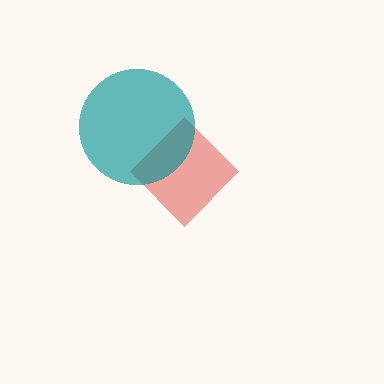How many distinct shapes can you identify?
There are 2 distinct shapes: a red diamond, a teal circle.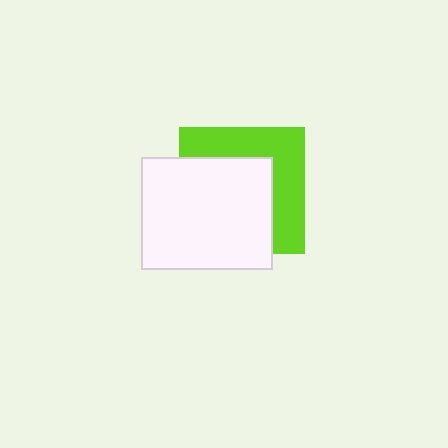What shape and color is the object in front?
The object in front is a white rectangle.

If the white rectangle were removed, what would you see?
You would see the complete lime square.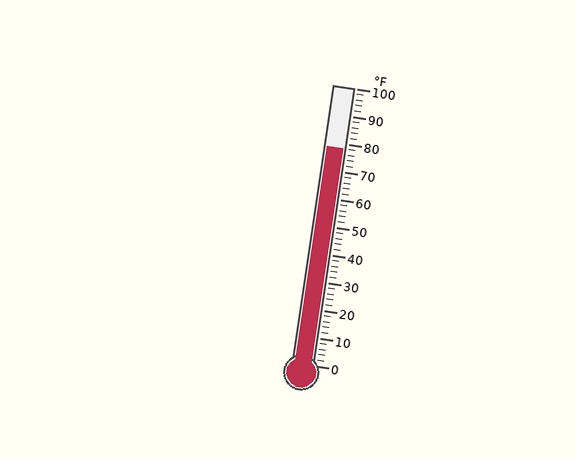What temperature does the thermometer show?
The thermometer shows approximately 78°F.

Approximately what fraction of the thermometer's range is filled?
The thermometer is filled to approximately 80% of its range.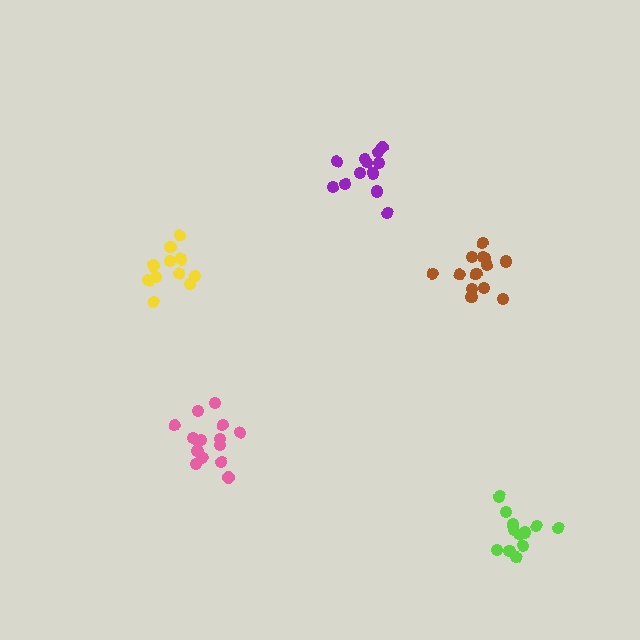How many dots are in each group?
Group 1: 13 dots, Group 2: 13 dots, Group 3: 12 dots, Group 4: 15 dots, Group 5: 11 dots (64 total).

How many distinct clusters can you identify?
There are 5 distinct clusters.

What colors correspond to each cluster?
The clusters are colored: brown, lime, purple, pink, yellow.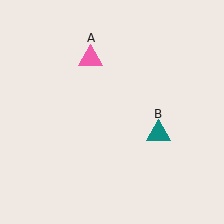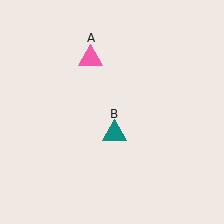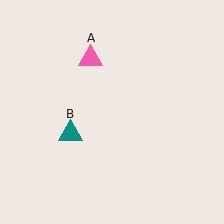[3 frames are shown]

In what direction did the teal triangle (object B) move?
The teal triangle (object B) moved left.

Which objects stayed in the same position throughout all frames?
Pink triangle (object A) remained stationary.